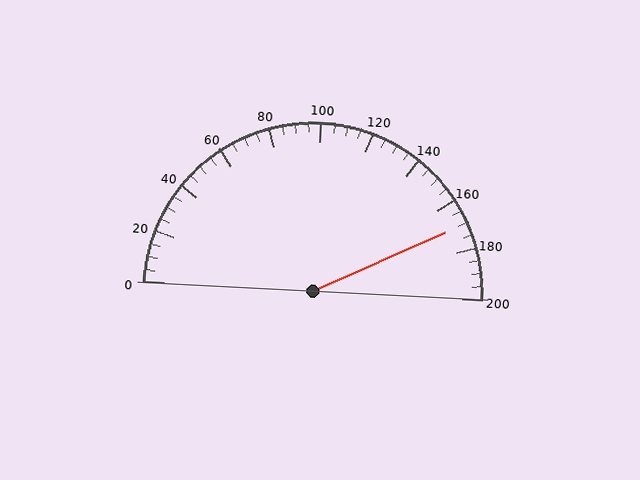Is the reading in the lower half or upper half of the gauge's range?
The reading is in the upper half of the range (0 to 200).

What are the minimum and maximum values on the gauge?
The gauge ranges from 0 to 200.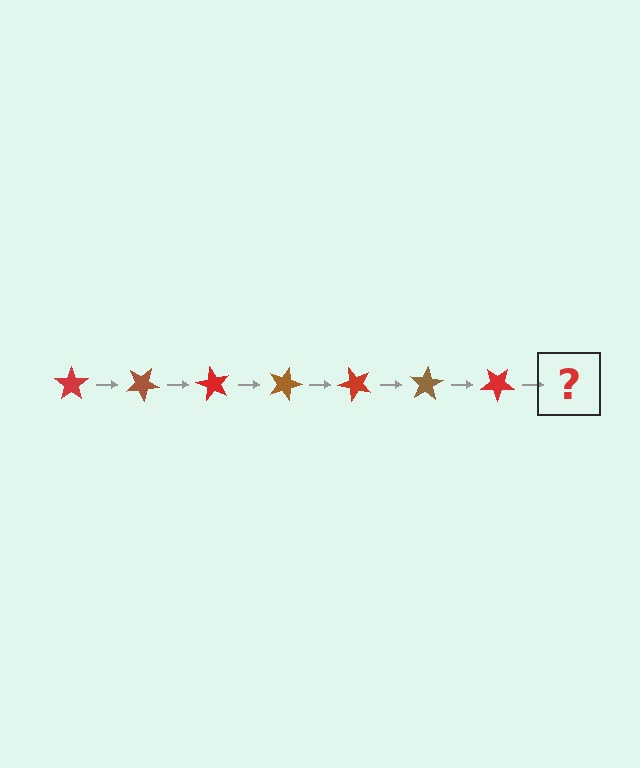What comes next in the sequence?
The next element should be a brown star, rotated 210 degrees from the start.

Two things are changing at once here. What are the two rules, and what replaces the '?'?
The two rules are that it rotates 30 degrees each step and the color cycles through red and brown. The '?' should be a brown star, rotated 210 degrees from the start.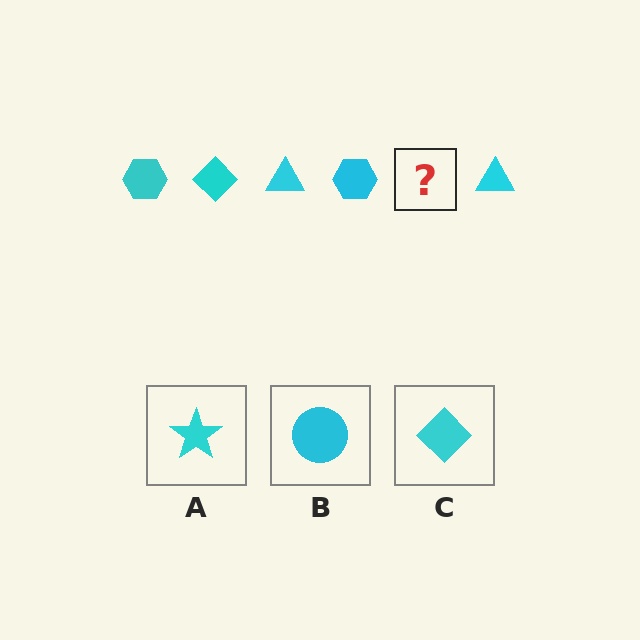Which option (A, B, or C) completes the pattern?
C.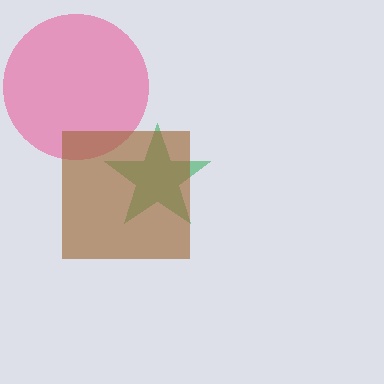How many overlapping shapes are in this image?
There are 3 overlapping shapes in the image.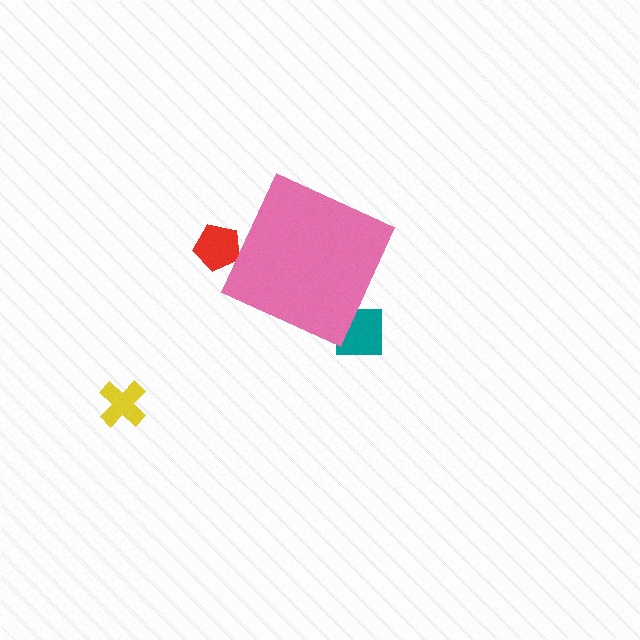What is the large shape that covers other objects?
A pink diamond.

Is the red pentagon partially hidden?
Yes, the red pentagon is partially hidden behind the pink diamond.